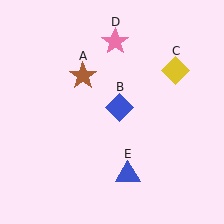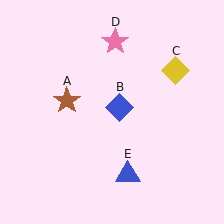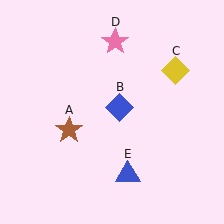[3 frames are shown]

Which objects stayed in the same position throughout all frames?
Blue diamond (object B) and yellow diamond (object C) and pink star (object D) and blue triangle (object E) remained stationary.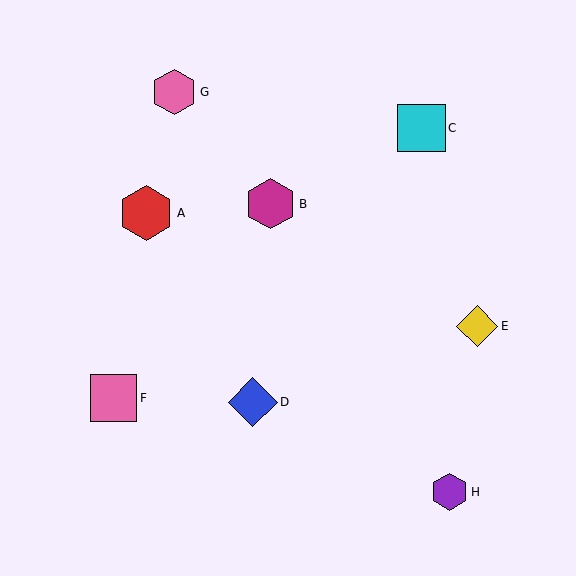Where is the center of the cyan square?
The center of the cyan square is at (421, 128).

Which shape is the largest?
The red hexagon (labeled A) is the largest.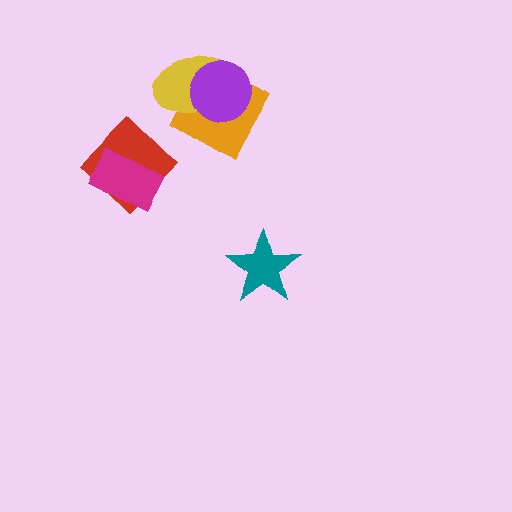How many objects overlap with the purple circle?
2 objects overlap with the purple circle.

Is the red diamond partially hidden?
Yes, it is partially covered by another shape.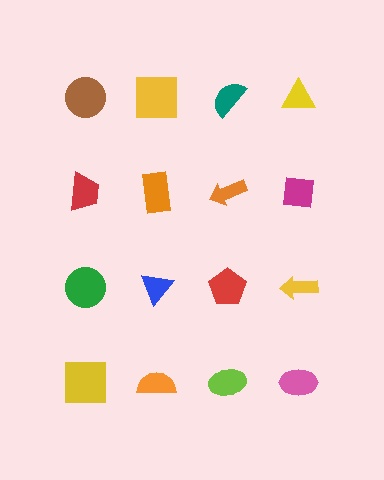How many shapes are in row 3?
4 shapes.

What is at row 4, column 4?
A pink ellipse.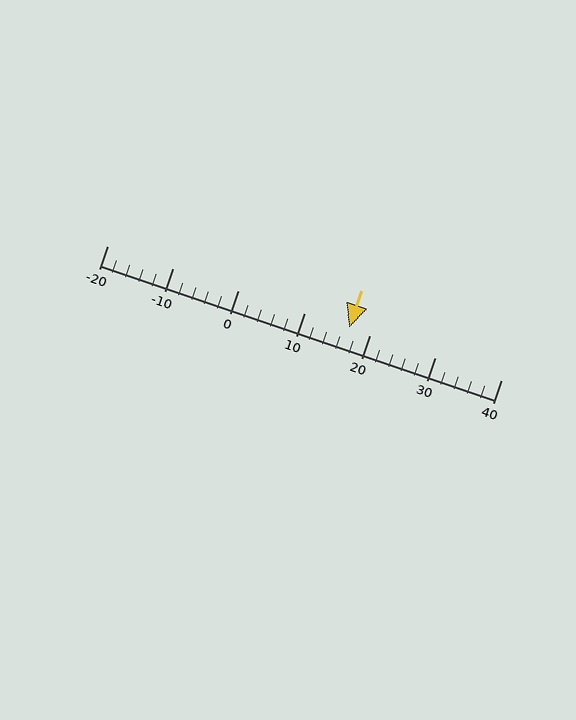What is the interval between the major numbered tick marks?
The major tick marks are spaced 10 units apart.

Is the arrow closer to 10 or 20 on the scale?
The arrow is closer to 20.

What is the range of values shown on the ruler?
The ruler shows values from -20 to 40.